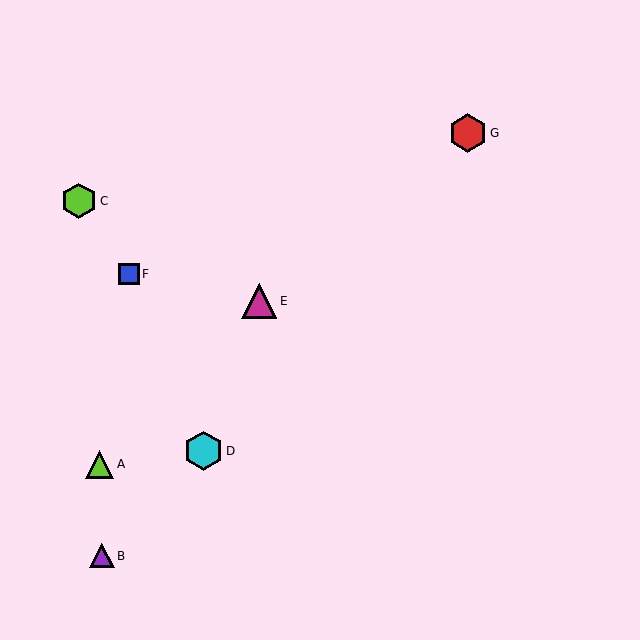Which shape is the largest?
The cyan hexagon (labeled D) is the largest.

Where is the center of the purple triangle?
The center of the purple triangle is at (102, 556).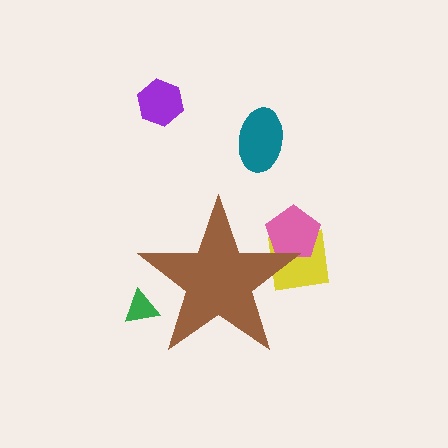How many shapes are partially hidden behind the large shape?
3 shapes are partially hidden.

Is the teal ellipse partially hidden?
No, the teal ellipse is fully visible.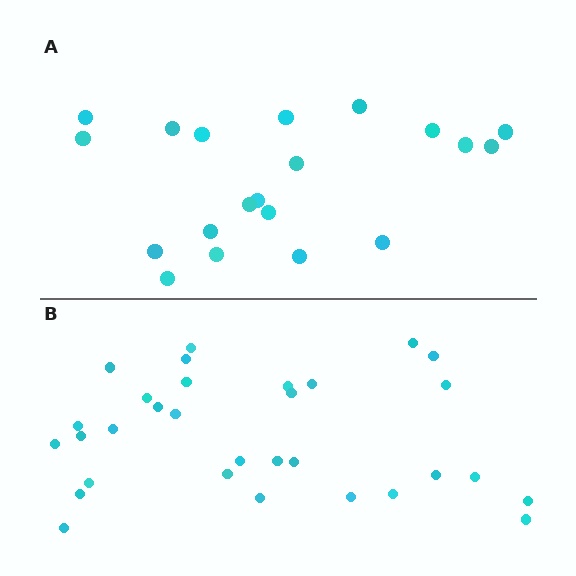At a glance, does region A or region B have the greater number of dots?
Region B (the bottom region) has more dots.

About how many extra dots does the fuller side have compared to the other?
Region B has roughly 12 or so more dots than region A.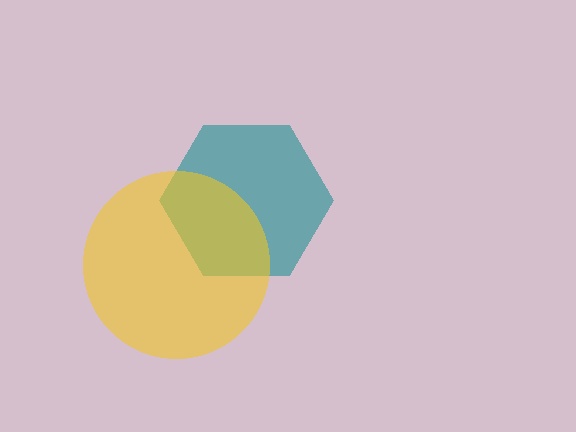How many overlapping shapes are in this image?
There are 2 overlapping shapes in the image.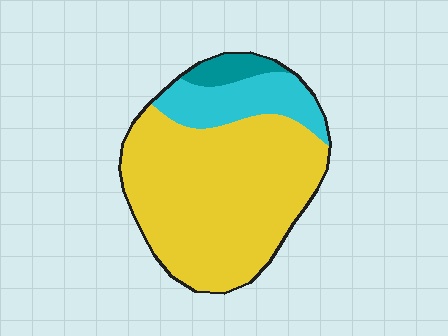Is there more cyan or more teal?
Cyan.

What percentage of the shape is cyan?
Cyan covers 19% of the shape.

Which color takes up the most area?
Yellow, at roughly 75%.